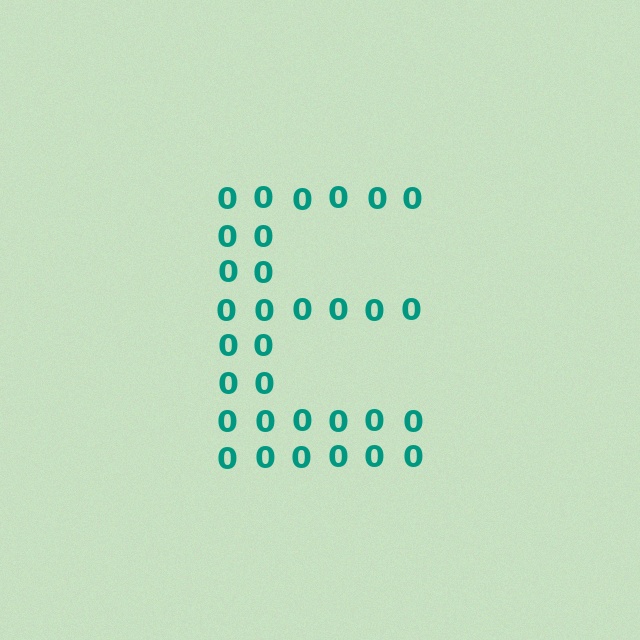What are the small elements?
The small elements are digit 0's.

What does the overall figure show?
The overall figure shows the letter E.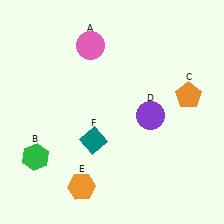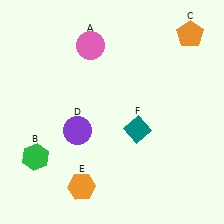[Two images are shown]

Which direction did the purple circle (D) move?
The purple circle (D) moved left.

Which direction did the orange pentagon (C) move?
The orange pentagon (C) moved up.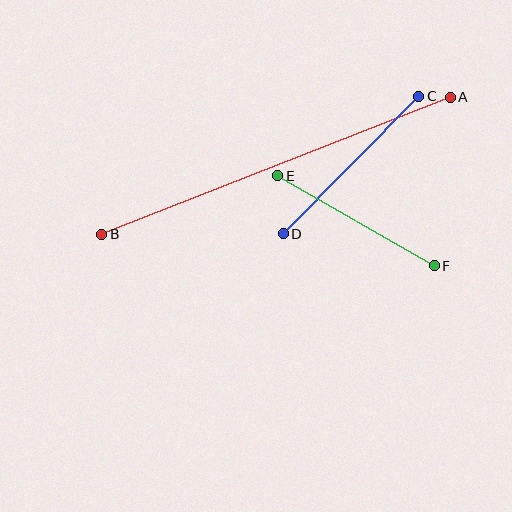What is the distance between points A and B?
The distance is approximately 375 pixels.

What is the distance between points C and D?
The distance is approximately 193 pixels.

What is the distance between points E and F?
The distance is approximately 181 pixels.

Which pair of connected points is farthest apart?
Points A and B are farthest apart.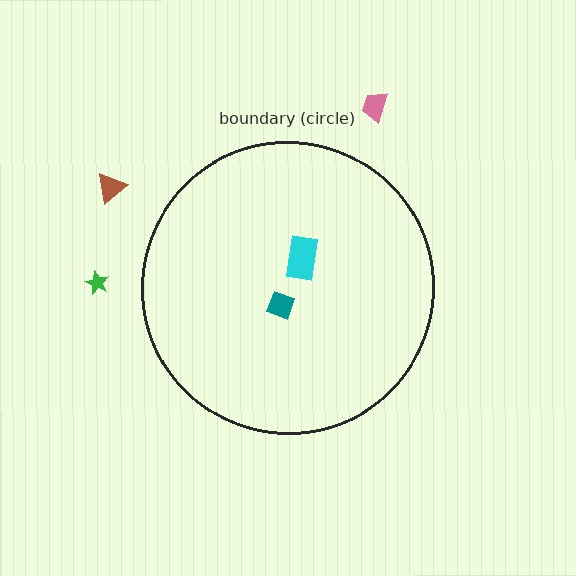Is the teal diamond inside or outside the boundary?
Inside.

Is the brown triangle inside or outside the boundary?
Outside.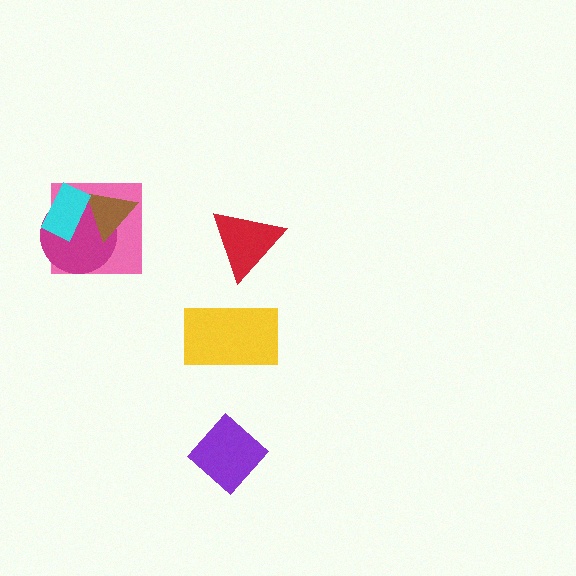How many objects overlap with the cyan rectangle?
3 objects overlap with the cyan rectangle.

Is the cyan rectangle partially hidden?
No, no other shape covers it.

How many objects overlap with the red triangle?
0 objects overlap with the red triangle.